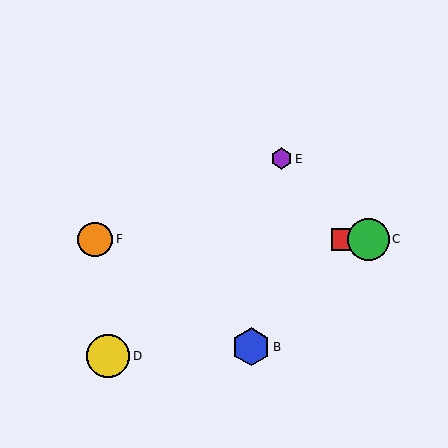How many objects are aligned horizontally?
3 objects (A, C, F) are aligned horizontally.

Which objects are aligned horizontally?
Objects A, C, F are aligned horizontally.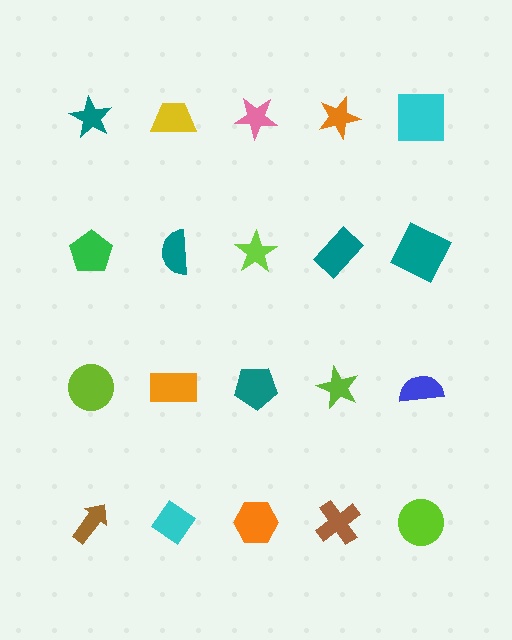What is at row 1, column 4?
An orange star.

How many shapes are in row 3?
5 shapes.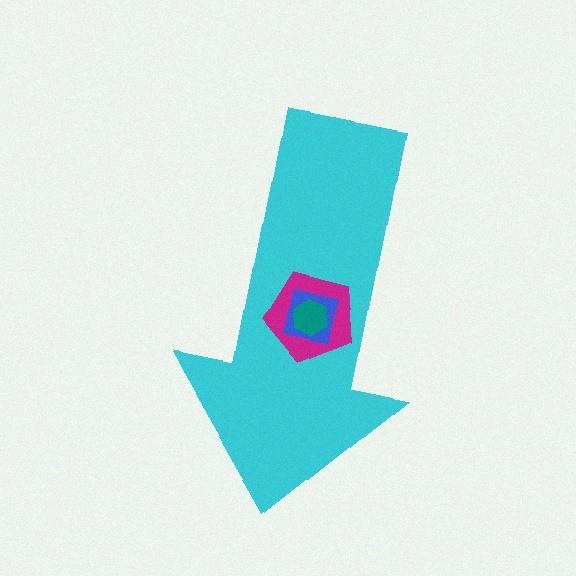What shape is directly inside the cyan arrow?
The magenta pentagon.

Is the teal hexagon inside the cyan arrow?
Yes.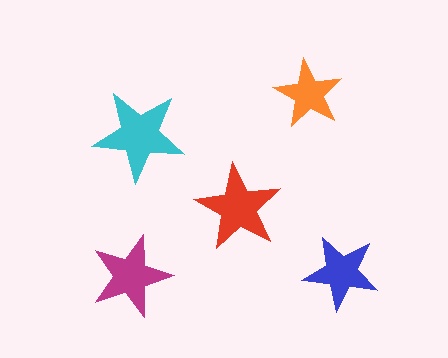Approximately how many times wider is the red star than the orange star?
About 1.5 times wider.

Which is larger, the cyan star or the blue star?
The cyan one.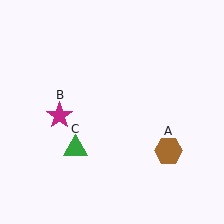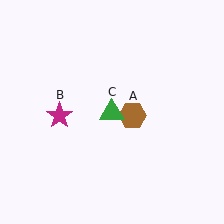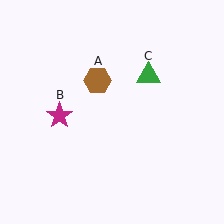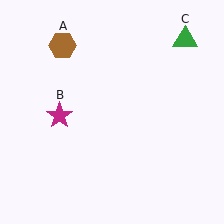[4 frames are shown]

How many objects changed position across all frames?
2 objects changed position: brown hexagon (object A), green triangle (object C).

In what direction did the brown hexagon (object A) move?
The brown hexagon (object A) moved up and to the left.